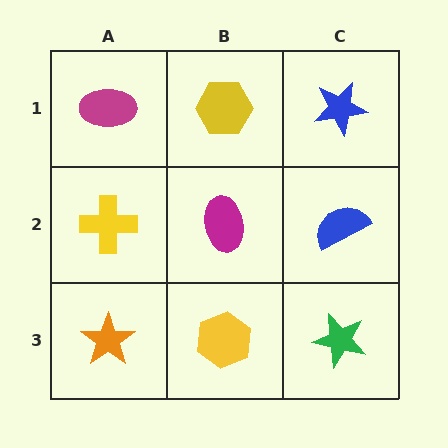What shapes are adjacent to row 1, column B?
A magenta ellipse (row 2, column B), a magenta ellipse (row 1, column A), a blue star (row 1, column C).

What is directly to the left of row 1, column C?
A yellow hexagon.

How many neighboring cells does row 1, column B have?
3.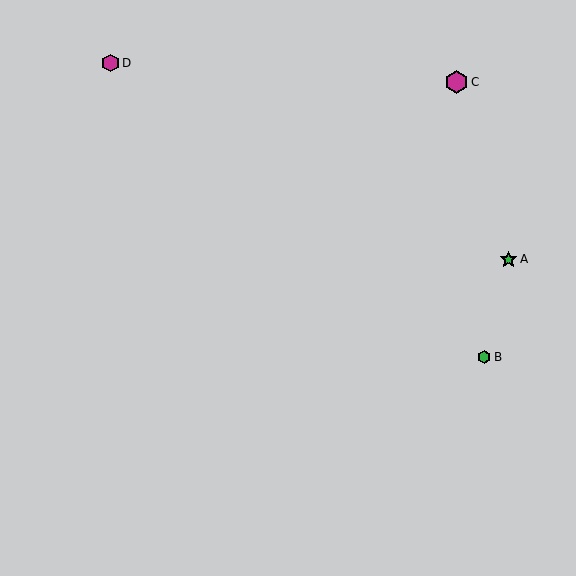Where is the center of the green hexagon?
The center of the green hexagon is at (484, 357).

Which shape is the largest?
The magenta hexagon (labeled C) is the largest.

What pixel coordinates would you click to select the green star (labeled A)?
Click at (508, 259) to select the green star A.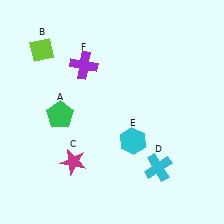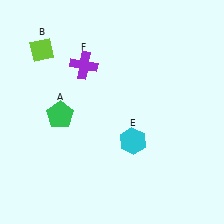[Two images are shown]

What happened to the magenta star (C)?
The magenta star (C) was removed in Image 2. It was in the bottom-left area of Image 1.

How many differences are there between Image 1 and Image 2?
There are 2 differences between the two images.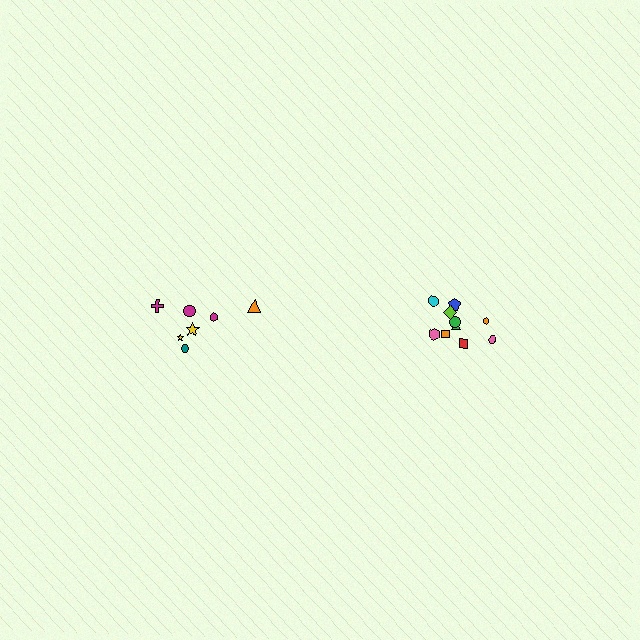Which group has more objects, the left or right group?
The right group.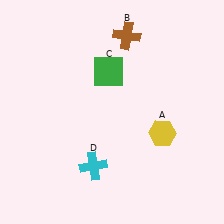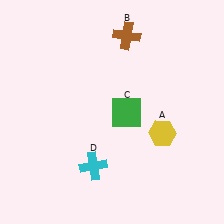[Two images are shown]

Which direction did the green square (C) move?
The green square (C) moved down.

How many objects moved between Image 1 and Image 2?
1 object moved between the two images.